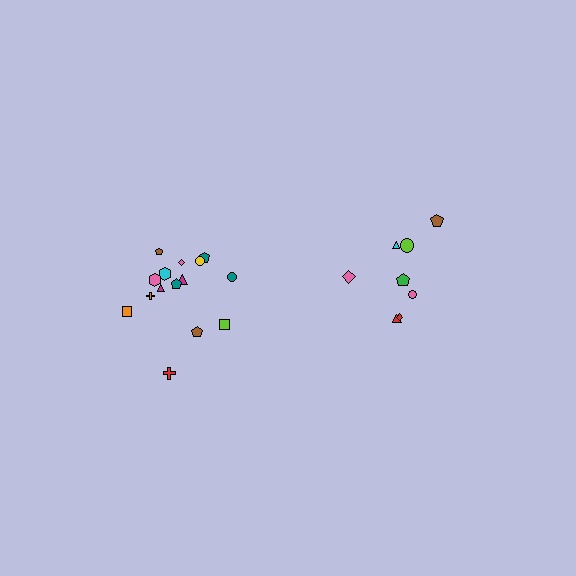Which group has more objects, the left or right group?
The left group.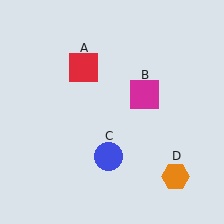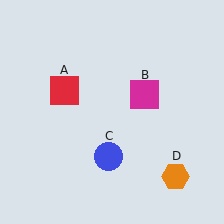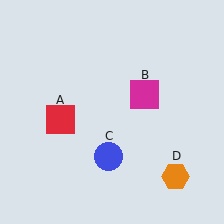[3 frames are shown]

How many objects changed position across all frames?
1 object changed position: red square (object A).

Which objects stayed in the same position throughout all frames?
Magenta square (object B) and blue circle (object C) and orange hexagon (object D) remained stationary.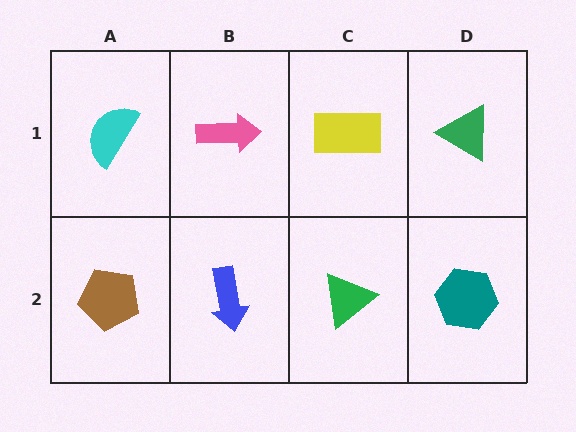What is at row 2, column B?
A blue arrow.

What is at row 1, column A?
A cyan semicircle.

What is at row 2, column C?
A green triangle.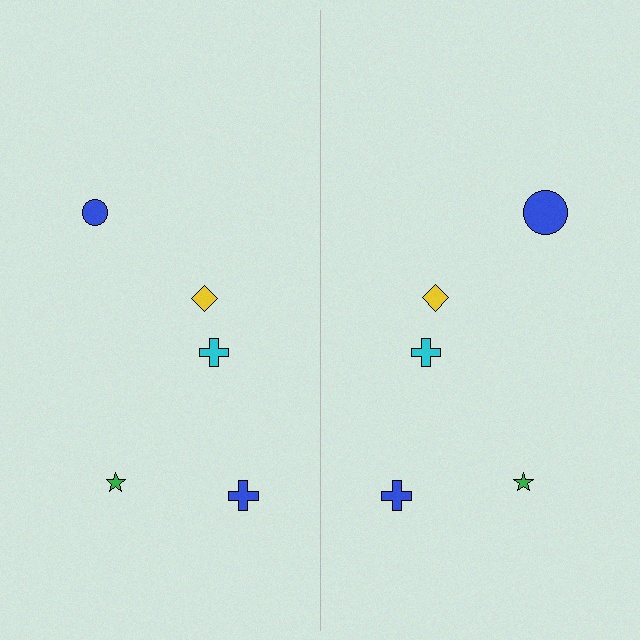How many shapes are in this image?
There are 10 shapes in this image.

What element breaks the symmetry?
The blue circle on the right side has a different size than its mirror counterpart.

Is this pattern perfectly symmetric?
No, the pattern is not perfectly symmetric. The blue circle on the right side has a different size than its mirror counterpart.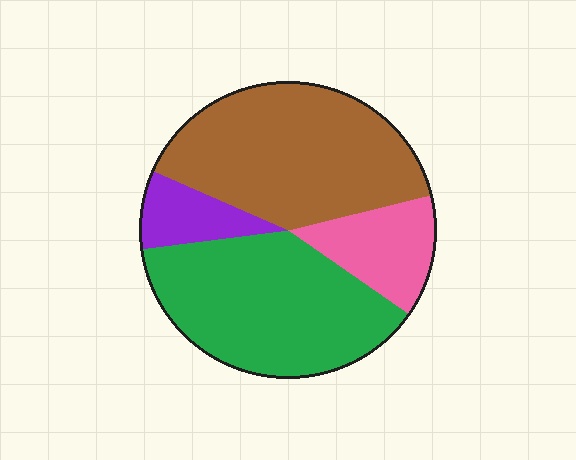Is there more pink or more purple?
Pink.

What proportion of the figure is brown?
Brown covers about 40% of the figure.